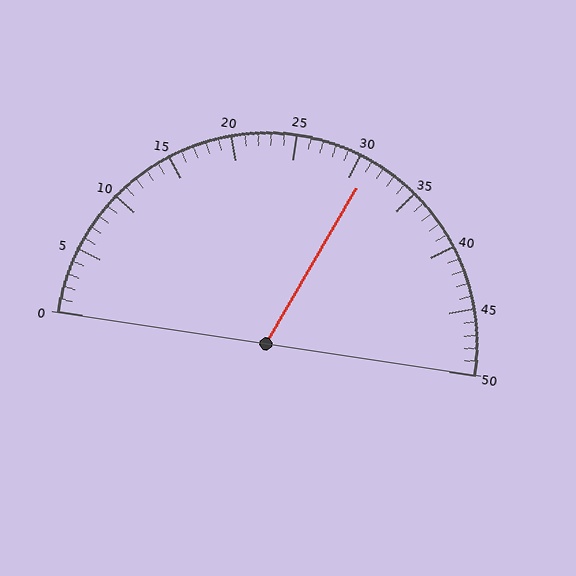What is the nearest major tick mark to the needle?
The nearest major tick mark is 30.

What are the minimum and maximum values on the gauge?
The gauge ranges from 0 to 50.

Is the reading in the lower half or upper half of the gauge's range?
The reading is in the upper half of the range (0 to 50).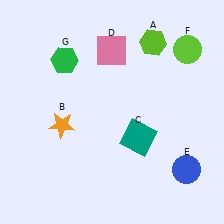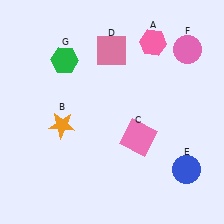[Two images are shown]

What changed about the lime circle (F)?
In Image 1, F is lime. In Image 2, it changed to pink.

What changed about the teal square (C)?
In Image 1, C is teal. In Image 2, it changed to pink.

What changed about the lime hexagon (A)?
In Image 1, A is lime. In Image 2, it changed to pink.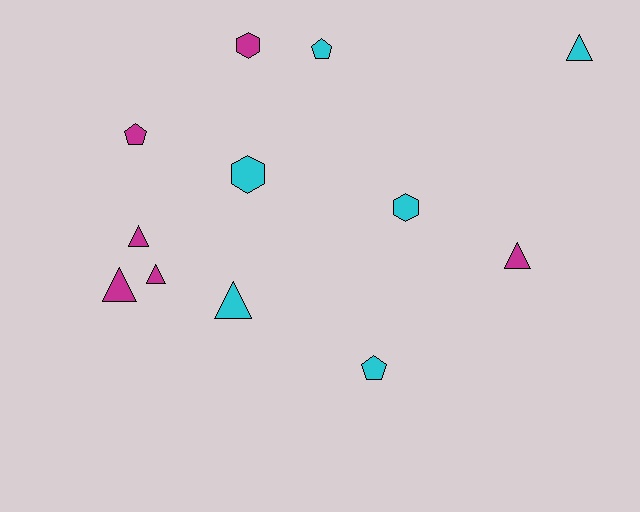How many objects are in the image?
There are 12 objects.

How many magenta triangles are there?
There are 4 magenta triangles.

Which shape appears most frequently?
Triangle, with 6 objects.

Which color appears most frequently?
Cyan, with 6 objects.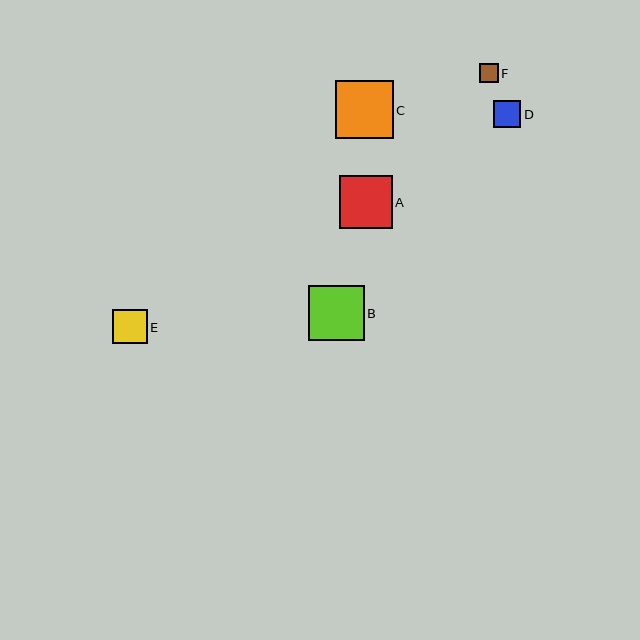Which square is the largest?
Square C is the largest with a size of approximately 58 pixels.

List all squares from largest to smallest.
From largest to smallest: C, B, A, E, D, F.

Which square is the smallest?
Square F is the smallest with a size of approximately 19 pixels.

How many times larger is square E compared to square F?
Square E is approximately 1.8 times the size of square F.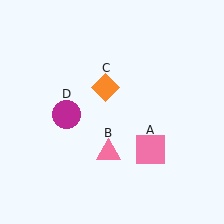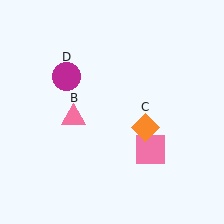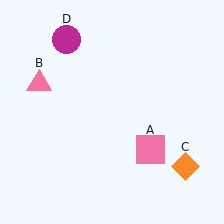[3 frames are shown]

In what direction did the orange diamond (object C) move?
The orange diamond (object C) moved down and to the right.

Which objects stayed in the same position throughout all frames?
Pink square (object A) remained stationary.